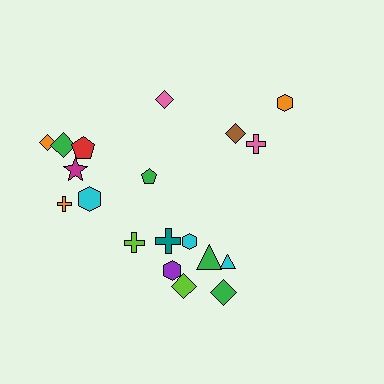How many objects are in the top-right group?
There are 3 objects.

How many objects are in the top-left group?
There are 8 objects.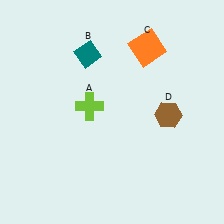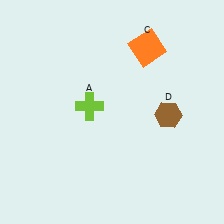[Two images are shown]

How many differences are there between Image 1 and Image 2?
There is 1 difference between the two images.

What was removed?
The teal diamond (B) was removed in Image 2.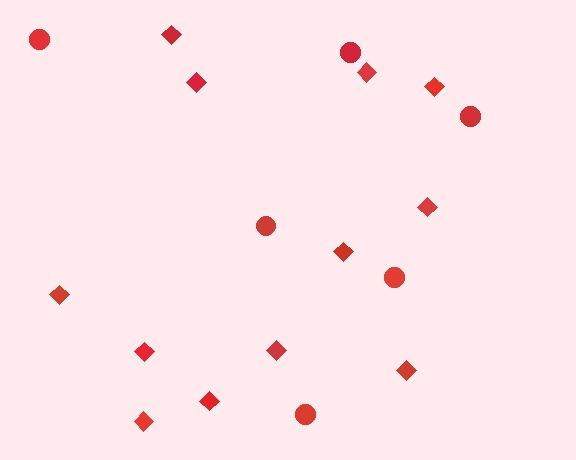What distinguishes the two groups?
There are 2 groups: one group of diamonds (12) and one group of circles (6).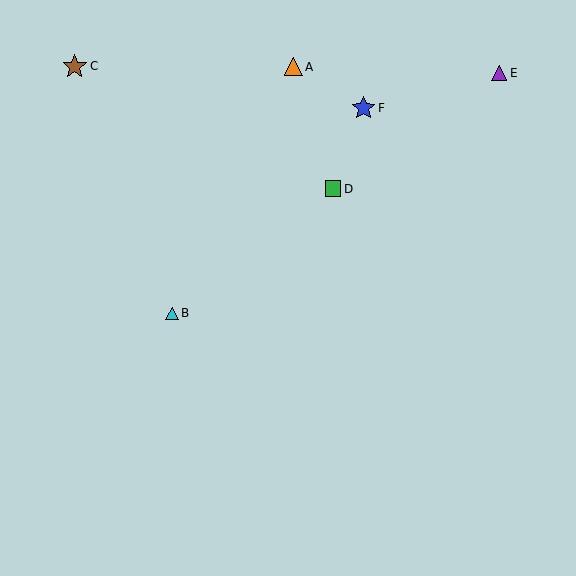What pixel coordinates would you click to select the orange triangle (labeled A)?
Click at (293, 67) to select the orange triangle A.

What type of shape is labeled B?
Shape B is a cyan triangle.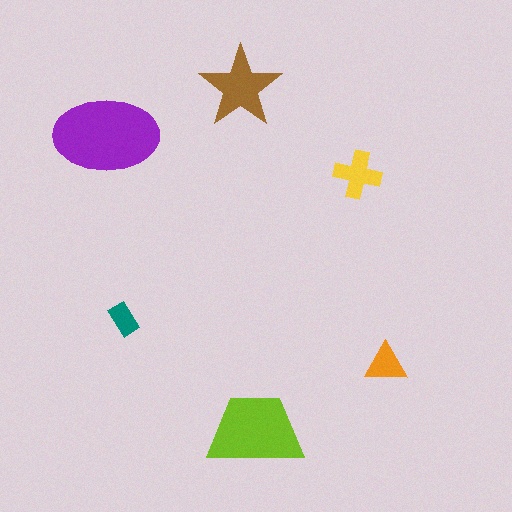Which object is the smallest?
The teal rectangle.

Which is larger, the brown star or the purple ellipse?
The purple ellipse.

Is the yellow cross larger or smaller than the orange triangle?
Larger.